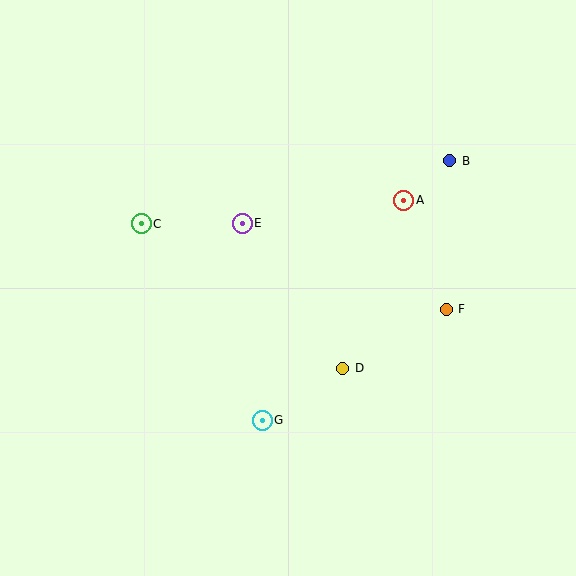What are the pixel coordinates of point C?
Point C is at (141, 224).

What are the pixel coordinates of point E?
Point E is at (242, 223).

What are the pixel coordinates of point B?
Point B is at (450, 161).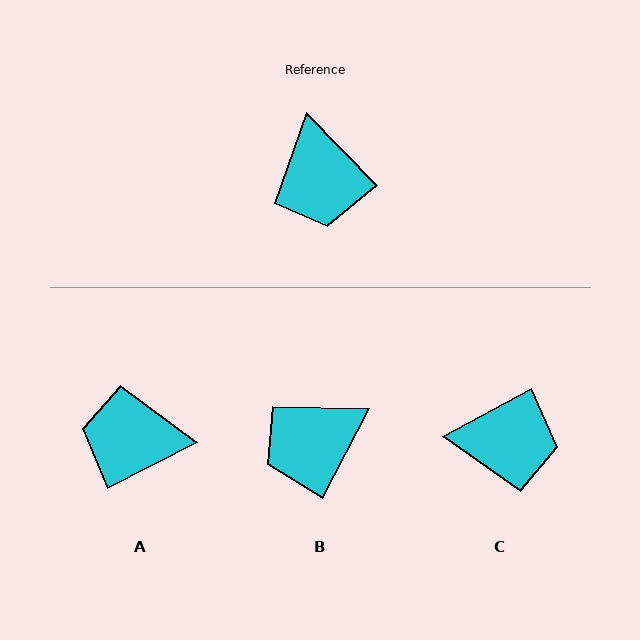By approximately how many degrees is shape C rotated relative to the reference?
Approximately 74 degrees counter-clockwise.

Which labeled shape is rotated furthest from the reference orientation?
A, about 107 degrees away.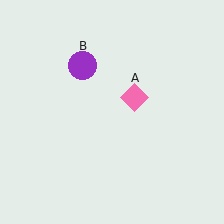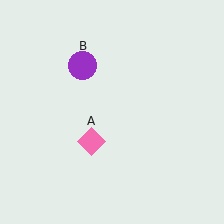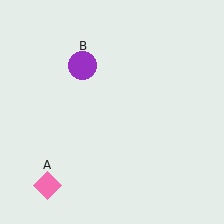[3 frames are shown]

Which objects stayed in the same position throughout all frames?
Purple circle (object B) remained stationary.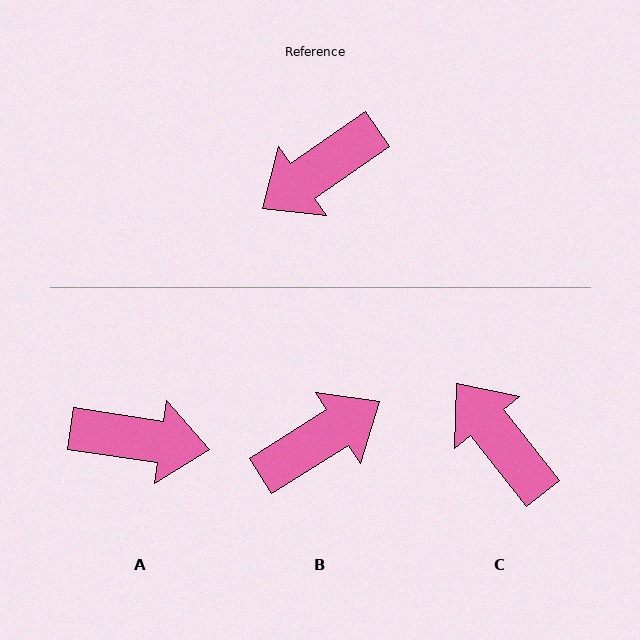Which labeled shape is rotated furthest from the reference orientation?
B, about 177 degrees away.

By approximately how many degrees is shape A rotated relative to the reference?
Approximately 137 degrees counter-clockwise.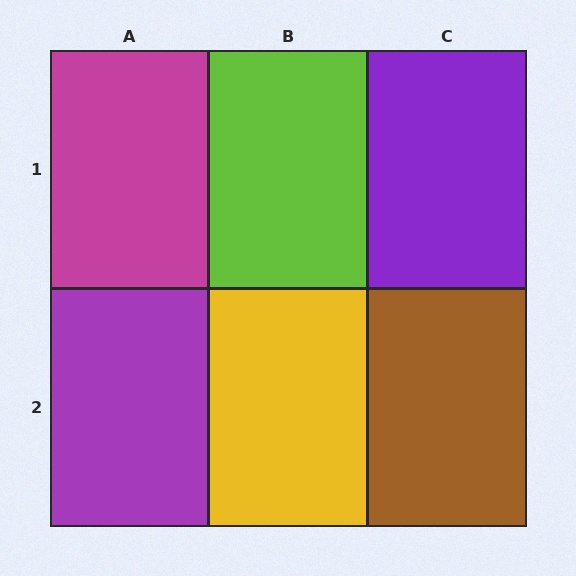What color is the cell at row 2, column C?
Brown.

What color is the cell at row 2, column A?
Purple.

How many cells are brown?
1 cell is brown.